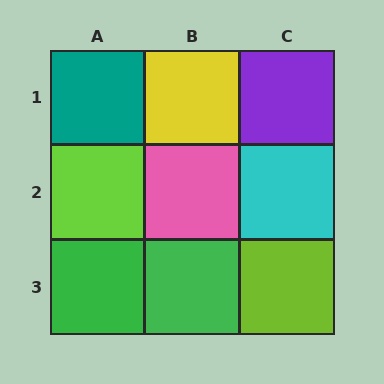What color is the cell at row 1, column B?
Yellow.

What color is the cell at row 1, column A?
Teal.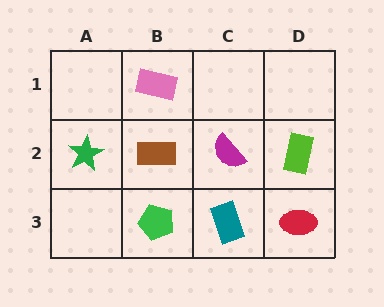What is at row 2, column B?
A brown rectangle.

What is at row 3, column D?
A red ellipse.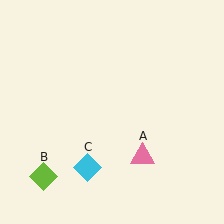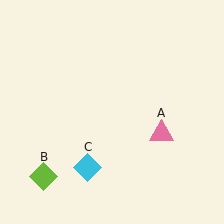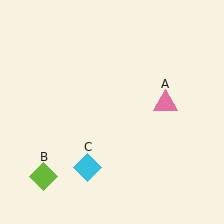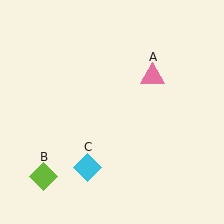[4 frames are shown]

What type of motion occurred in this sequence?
The pink triangle (object A) rotated counterclockwise around the center of the scene.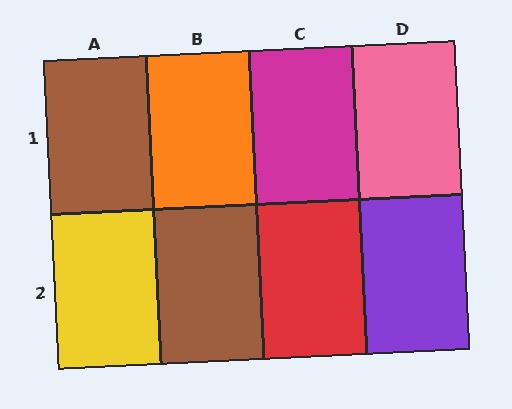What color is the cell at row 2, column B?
Brown.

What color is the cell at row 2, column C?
Red.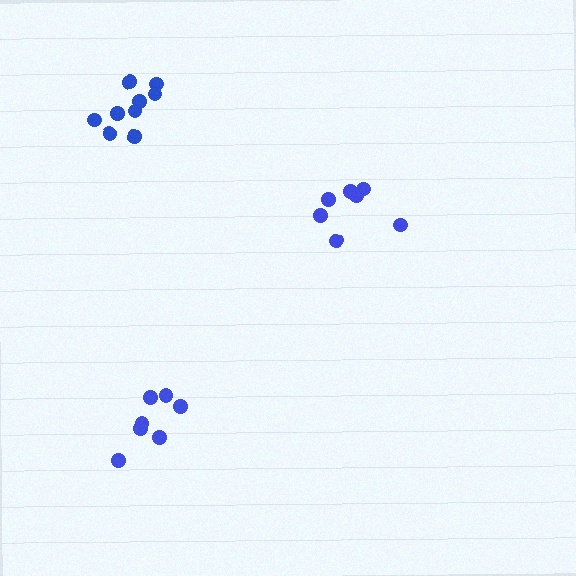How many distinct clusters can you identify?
There are 3 distinct clusters.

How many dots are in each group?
Group 1: 7 dots, Group 2: 7 dots, Group 3: 9 dots (23 total).